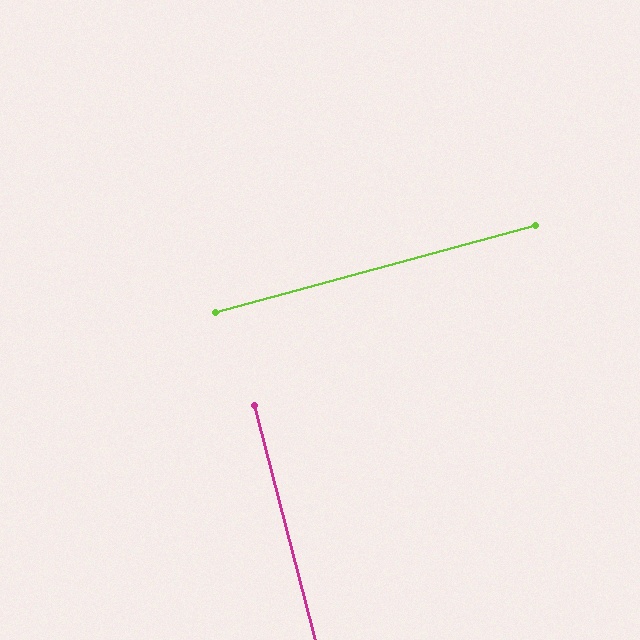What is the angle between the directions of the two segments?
Approximately 89 degrees.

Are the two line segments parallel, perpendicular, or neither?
Perpendicular — they meet at approximately 89°.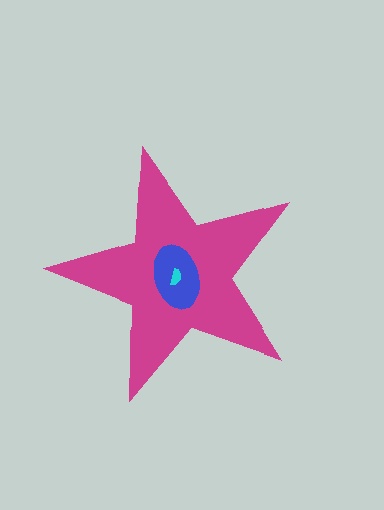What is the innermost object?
The cyan semicircle.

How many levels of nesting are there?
3.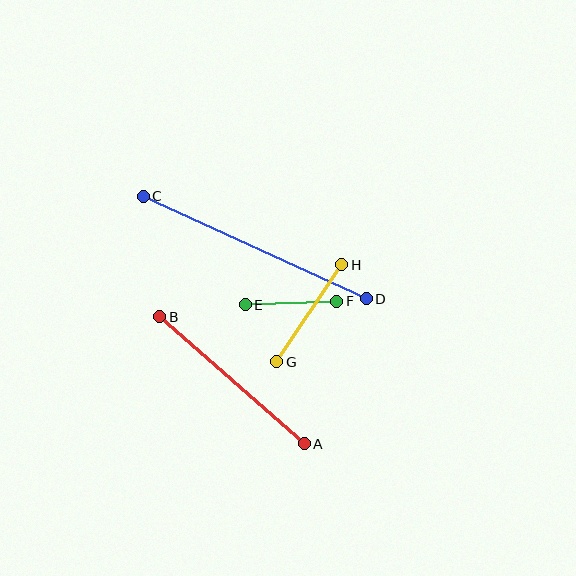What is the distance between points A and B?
The distance is approximately 193 pixels.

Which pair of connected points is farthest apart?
Points C and D are farthest apart.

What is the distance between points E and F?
The distance is approximately 92 pixels.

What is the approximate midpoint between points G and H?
The midpoint is at approximately (309, 313) pixels.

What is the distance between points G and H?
The distance is approximately 117 pixels.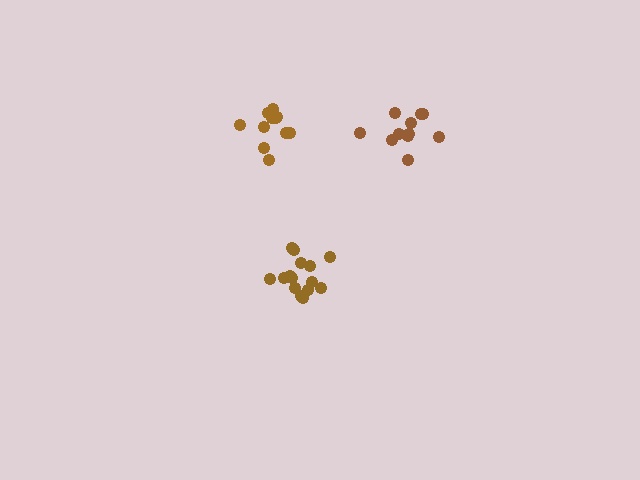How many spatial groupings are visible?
There are 3 spatial groupings.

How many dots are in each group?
Group 1: 11 dots, Group 2: 11 dots, Group 3: 15 dots (37 total).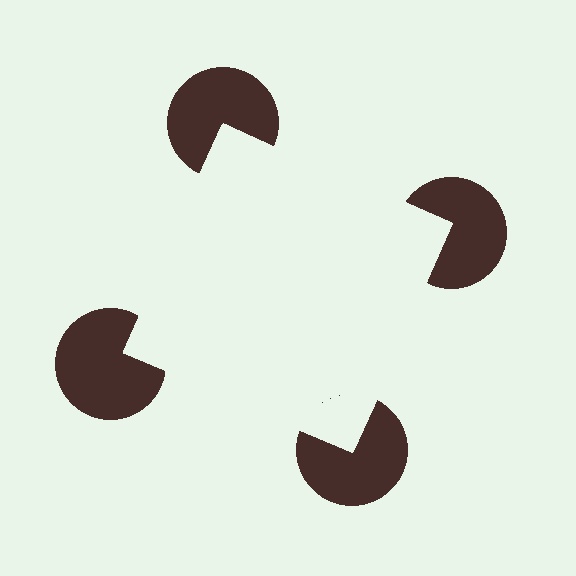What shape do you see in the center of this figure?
An illusory square — its edges are inferred from the aligned wedge cuts in the pac-man discs, not physically drawn.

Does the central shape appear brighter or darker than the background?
It typically appears slightly brighter than the background, even though no actual brightness change is drawn.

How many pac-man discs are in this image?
There are 4 — one at each vertex of the illusory square.